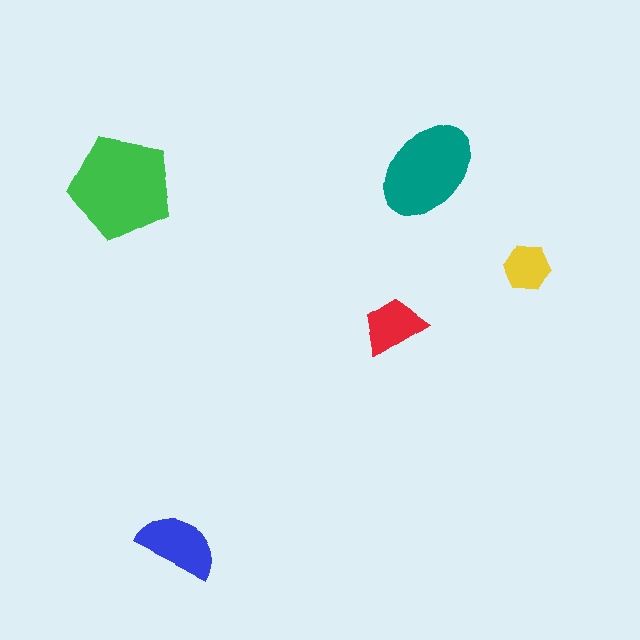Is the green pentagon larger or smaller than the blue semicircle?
Larger.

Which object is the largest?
The green pentagon.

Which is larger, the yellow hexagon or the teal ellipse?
The teal ellipse.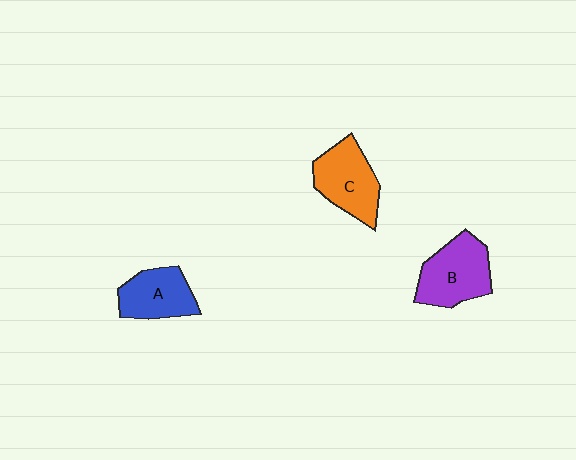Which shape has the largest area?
Shape B (purple).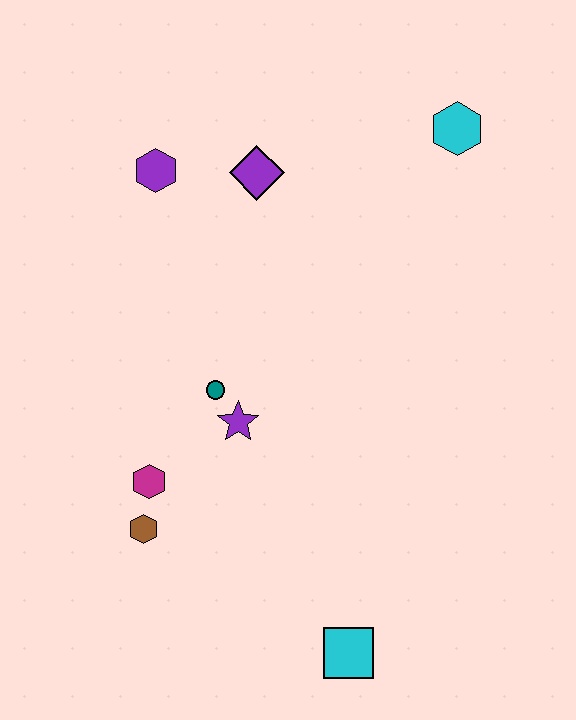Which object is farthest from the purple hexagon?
The cyan square is farthest from the purple hexagon.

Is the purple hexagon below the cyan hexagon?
Yes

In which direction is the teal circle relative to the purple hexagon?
The teal circle is below the purple hexagon.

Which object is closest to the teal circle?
The purple star is closest to the teal circle.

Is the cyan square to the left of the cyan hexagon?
Yes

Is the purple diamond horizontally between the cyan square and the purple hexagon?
Yes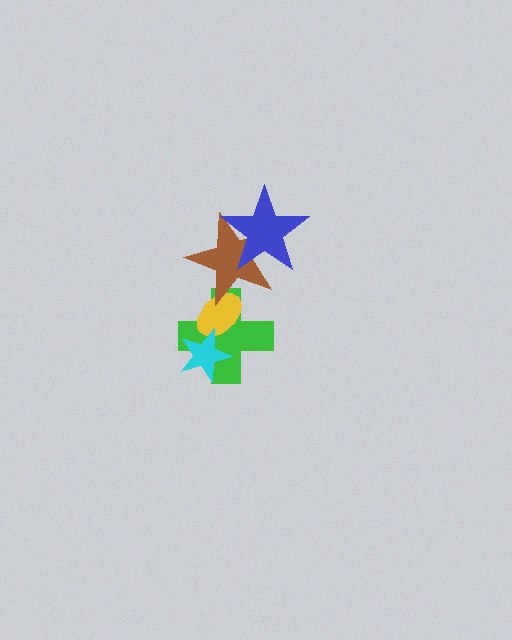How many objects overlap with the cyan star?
2 objects overlap with the cyan star.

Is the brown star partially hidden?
Yes, it is partially covered by another shape.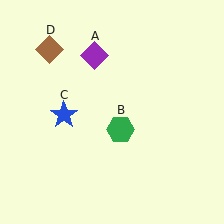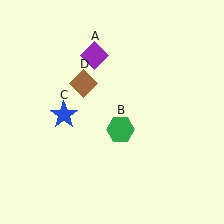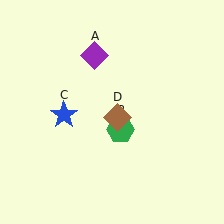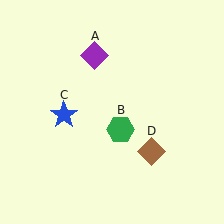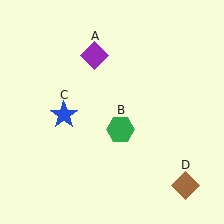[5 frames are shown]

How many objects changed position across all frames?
1 object changed position: brown diamond (object D).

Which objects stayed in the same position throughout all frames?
Purple diamond (object A) and green hexagon (object B) and blue star (object C) remained stationary.